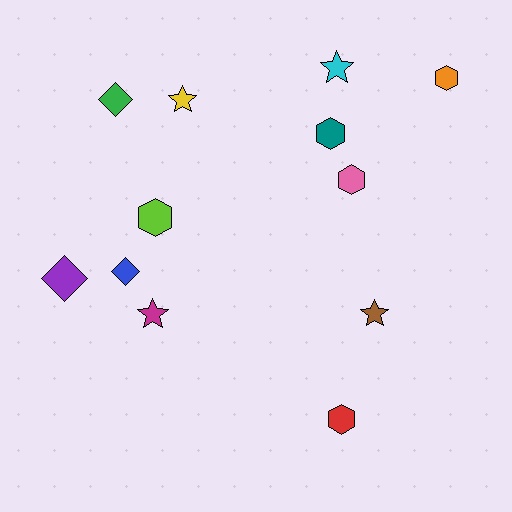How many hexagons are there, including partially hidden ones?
There are 5 hexagons.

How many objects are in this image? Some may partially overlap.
There are 12 objects.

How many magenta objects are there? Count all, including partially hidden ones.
There is 1 magenta object.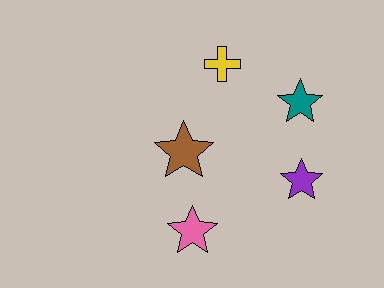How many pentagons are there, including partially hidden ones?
There are no pentagons.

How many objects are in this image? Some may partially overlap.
There are 5 objects.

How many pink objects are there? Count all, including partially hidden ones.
There is 1 pink object.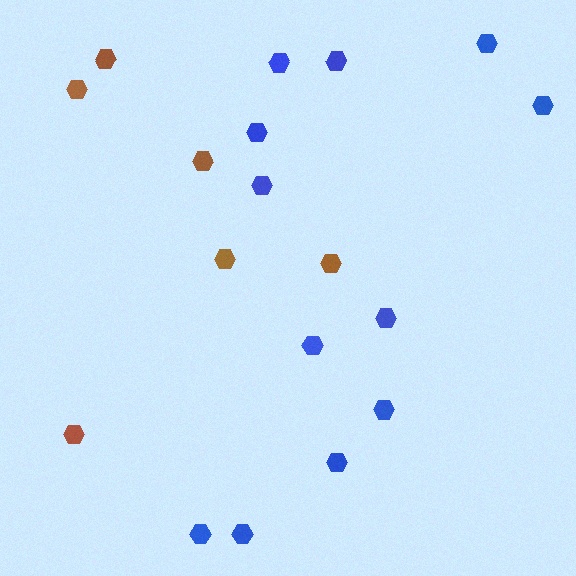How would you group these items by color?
There are 2 groups: one group of blue hexagons (12) and one group of brown hexagons (6).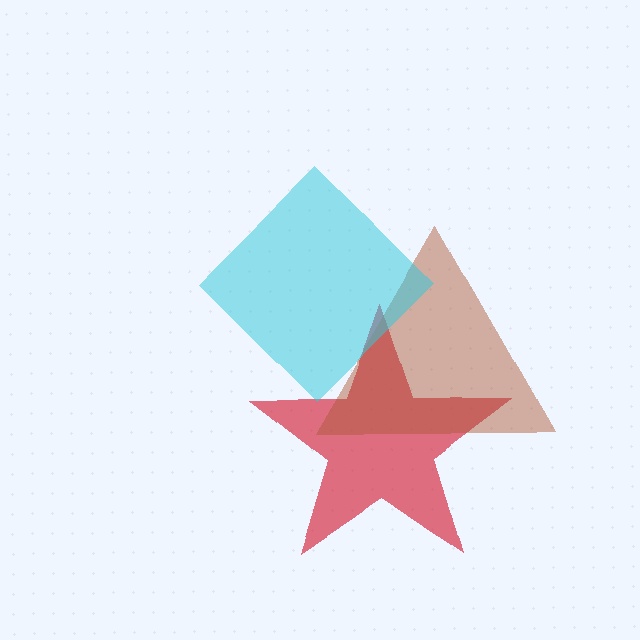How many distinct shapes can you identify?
There are 3 distinct shapes: a red star, a brown triangle, a cyan diamond.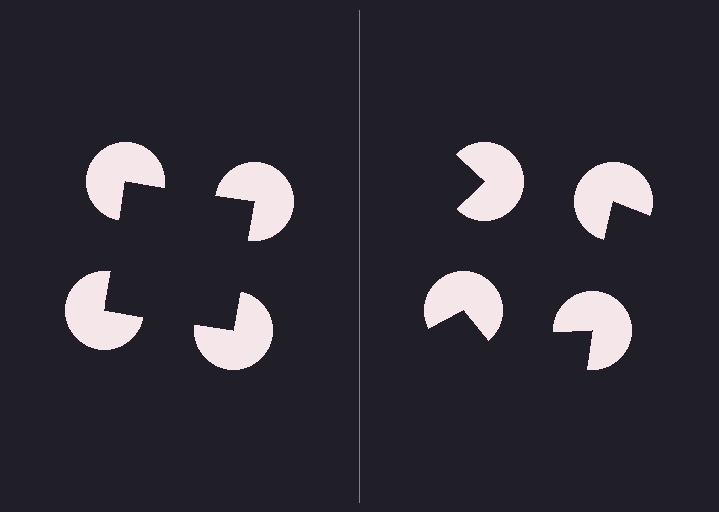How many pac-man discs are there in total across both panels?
8 — 4 on each side.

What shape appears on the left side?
An illusory square.